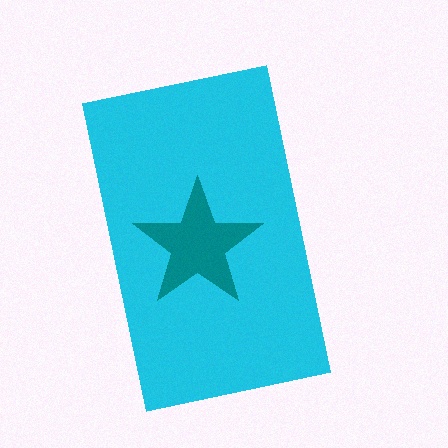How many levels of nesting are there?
2.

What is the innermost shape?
The teal star.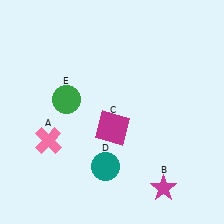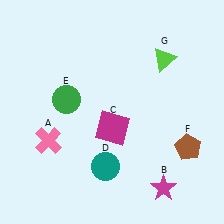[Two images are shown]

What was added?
A brown pentagon (F), a lime triangle (G) were added in Image 2.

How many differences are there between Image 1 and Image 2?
There are 2 differences between the two images.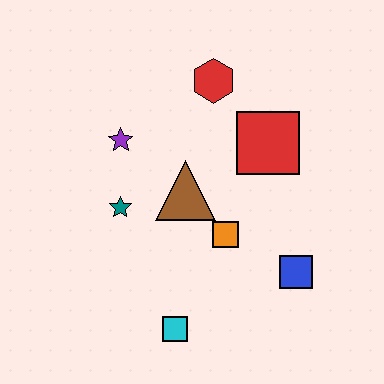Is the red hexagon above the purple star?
Yes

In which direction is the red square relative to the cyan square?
The red square is above the cyan square.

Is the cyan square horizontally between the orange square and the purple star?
Yes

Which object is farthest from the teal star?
The blue square is farthest from the teal star.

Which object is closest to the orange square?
The brown triangle is closest to the orange square.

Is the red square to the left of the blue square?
Yes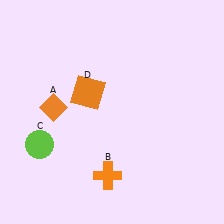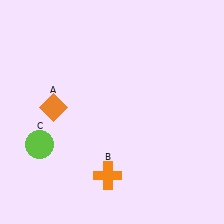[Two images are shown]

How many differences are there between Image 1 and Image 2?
There is 1 difference between the two images.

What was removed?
The orange square (D) was removed in Image 2.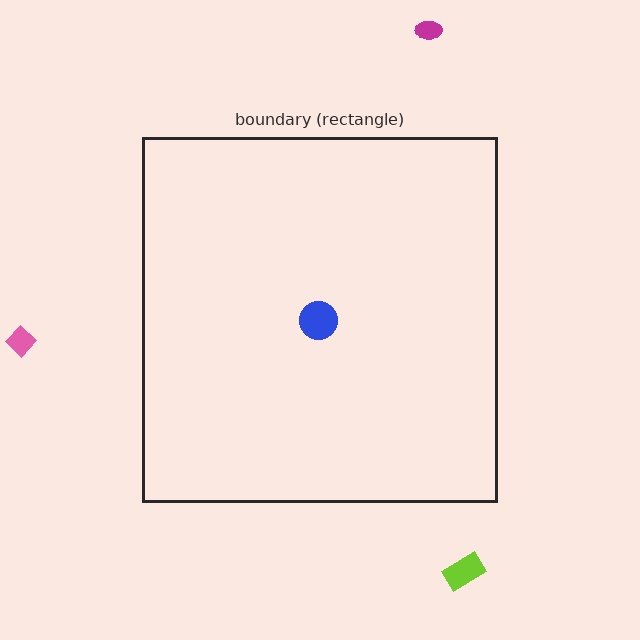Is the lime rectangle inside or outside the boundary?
Outside.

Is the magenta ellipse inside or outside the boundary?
Outside.